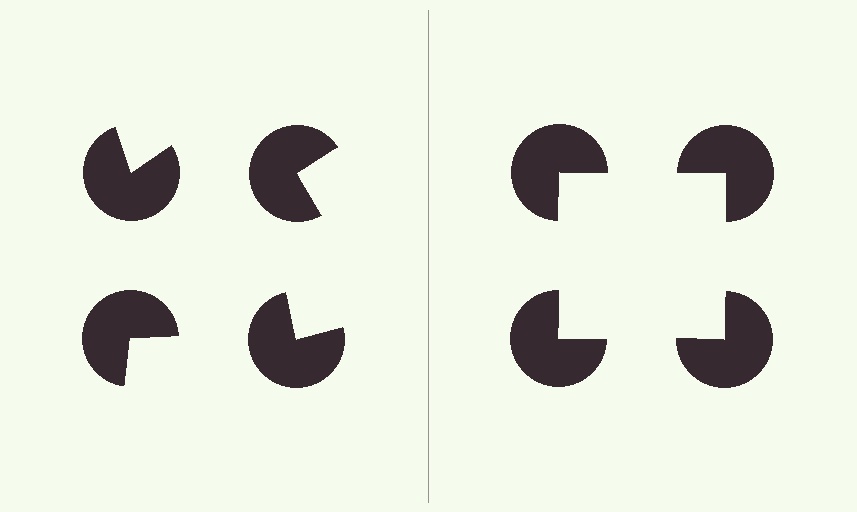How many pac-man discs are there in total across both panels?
8 — 4 on each side.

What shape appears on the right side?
An illusory square.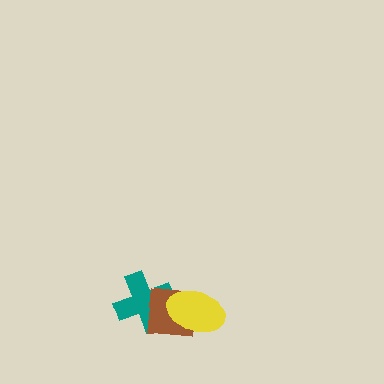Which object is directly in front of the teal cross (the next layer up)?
The brown square is directly in front of the teal cross.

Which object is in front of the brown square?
The yellow ellipse is in front of the brown square.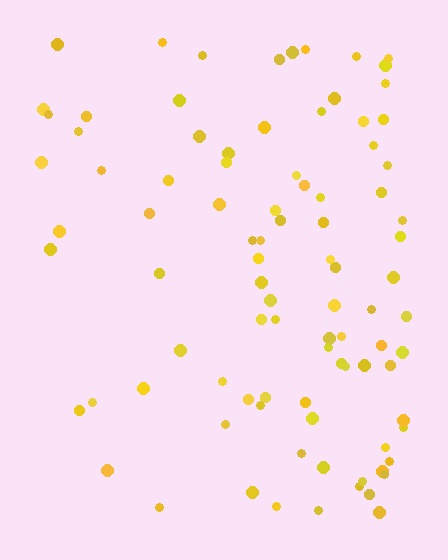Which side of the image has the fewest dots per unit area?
The left.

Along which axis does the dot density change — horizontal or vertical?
Horizontal.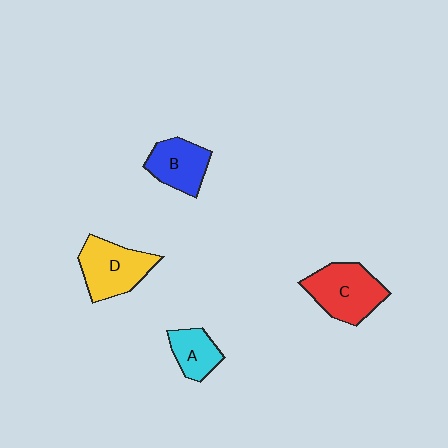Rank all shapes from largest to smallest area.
From largest to smallest: C (red), D (yellow), B (blue), A (cyan).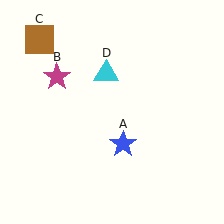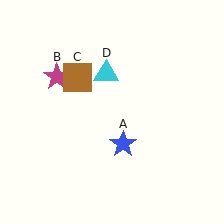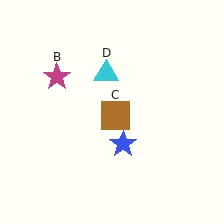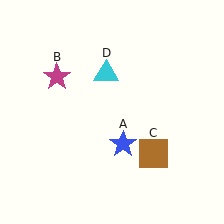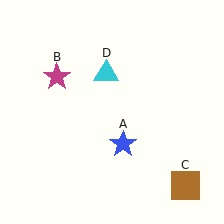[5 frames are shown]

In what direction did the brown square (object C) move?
The brown square (object C) moved down and to the right.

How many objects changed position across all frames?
1 object changed position: brown square (object C).